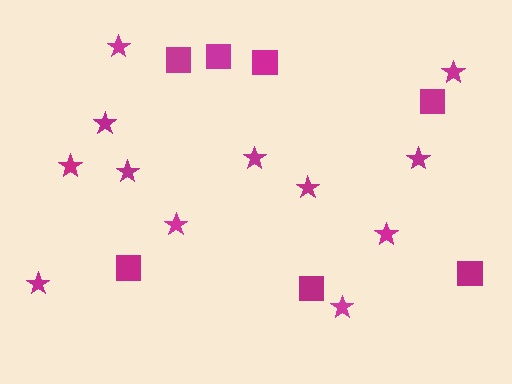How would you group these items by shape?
There are 2 groups: one group of stars (12) and one group of squares (7).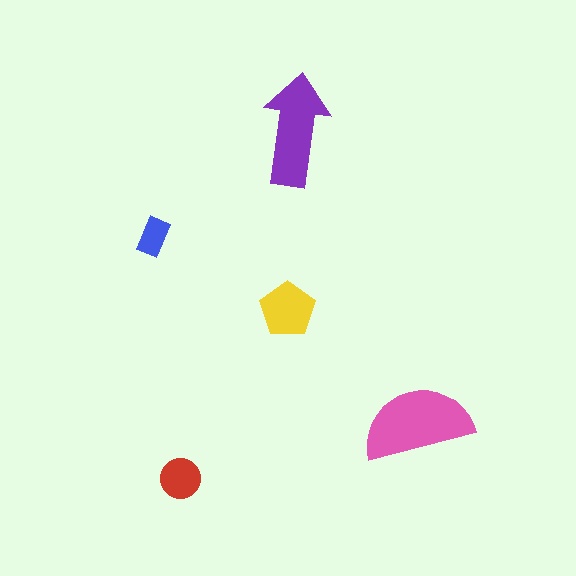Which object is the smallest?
The blue rectangle.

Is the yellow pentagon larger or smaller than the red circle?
Larger.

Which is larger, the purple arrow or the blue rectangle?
The purple arrow.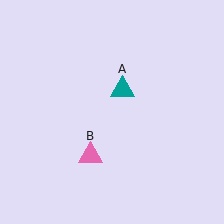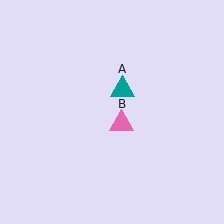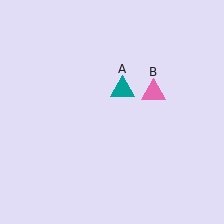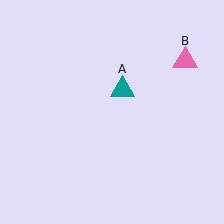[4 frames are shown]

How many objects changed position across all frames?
1 object changed position: pink triangle (object B).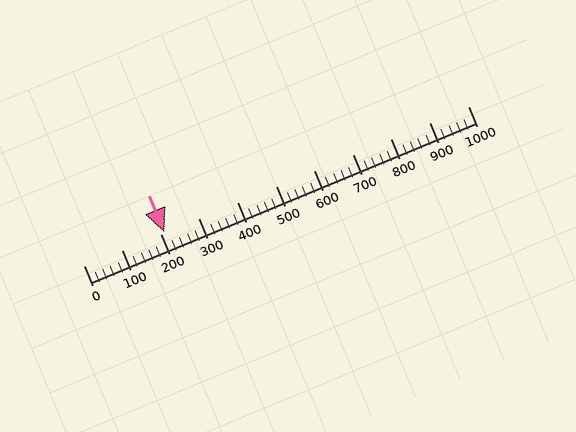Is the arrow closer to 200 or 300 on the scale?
The arrow is closer to 200.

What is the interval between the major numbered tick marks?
The major tick marks are spaced 100 units apart.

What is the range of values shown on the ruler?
The ruler shows values from 0 to 1000.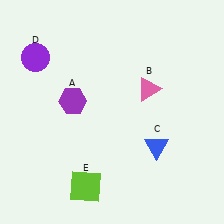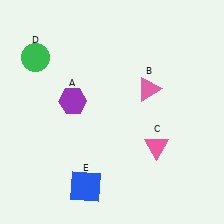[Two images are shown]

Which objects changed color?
C changed from blue to pink. D changed from purple to green. E changed from lime to blue.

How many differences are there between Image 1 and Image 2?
There are 3 differences between the two images.